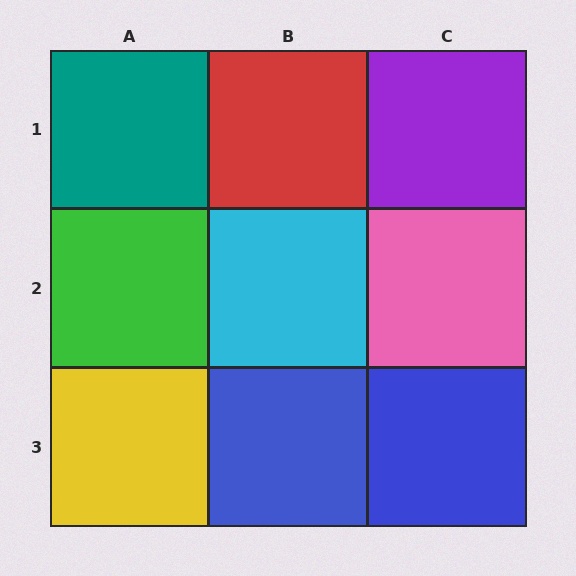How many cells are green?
1 cell is green.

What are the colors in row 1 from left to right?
Teal, red, purple.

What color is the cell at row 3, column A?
Yellow.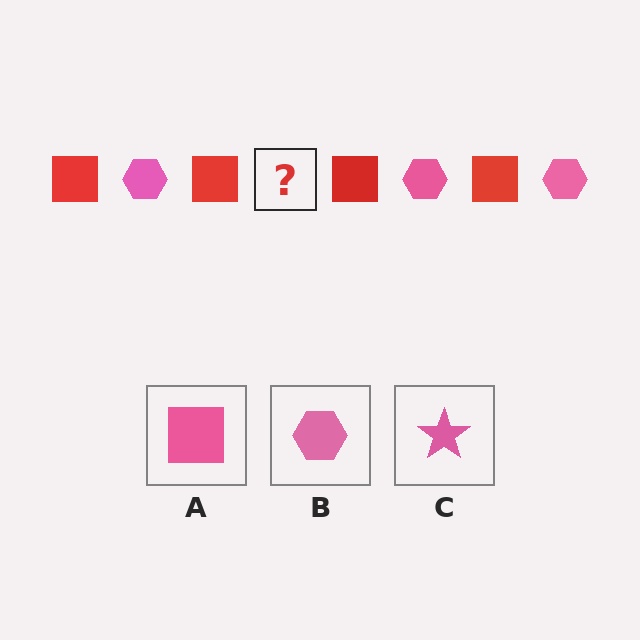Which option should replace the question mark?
Option B.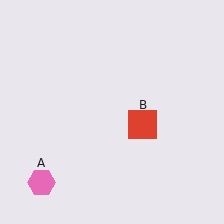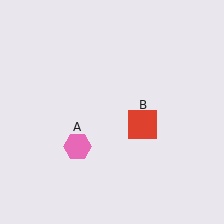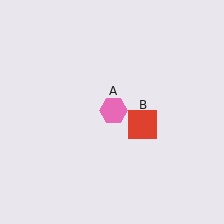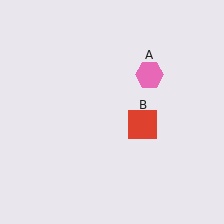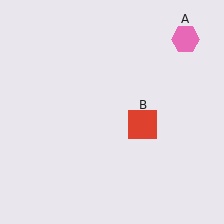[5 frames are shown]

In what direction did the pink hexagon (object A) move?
The pink hexagon (object A) moved up and to the right.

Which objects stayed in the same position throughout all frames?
Red square (object B) remained stationary.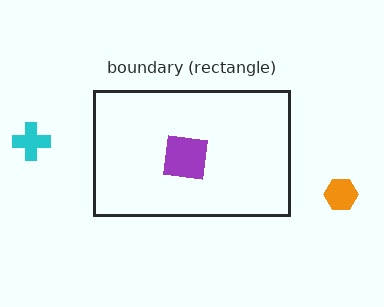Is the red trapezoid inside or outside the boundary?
Inside.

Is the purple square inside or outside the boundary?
Inside.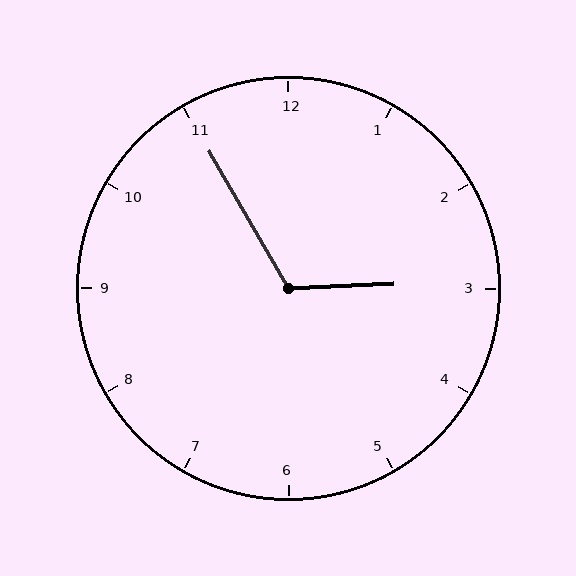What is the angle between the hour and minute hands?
Approximately 118 degrees.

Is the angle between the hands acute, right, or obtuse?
It is obtuse.